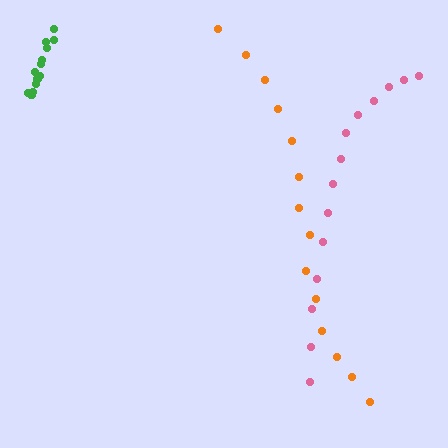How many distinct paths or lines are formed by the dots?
There are 3 distinct paths.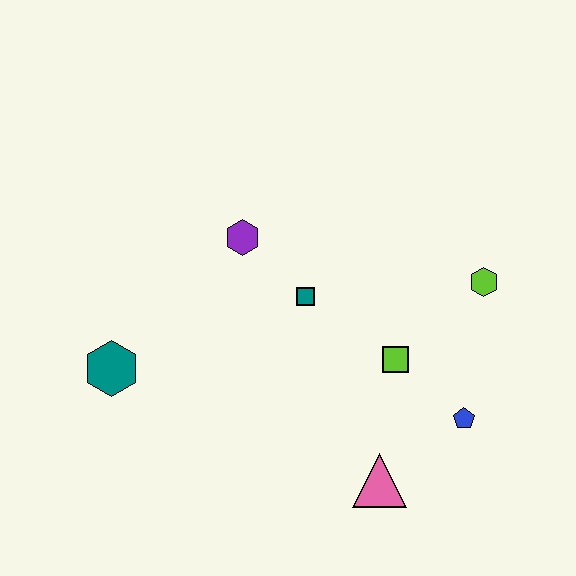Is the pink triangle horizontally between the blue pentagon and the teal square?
Yes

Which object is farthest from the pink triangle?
The teal hexagon is farthest from the pink triangle.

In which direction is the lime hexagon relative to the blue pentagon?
The lime hexagon is above the blue pentagon.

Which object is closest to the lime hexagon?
The lime square is closest to the lime hexagon.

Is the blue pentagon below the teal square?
Yes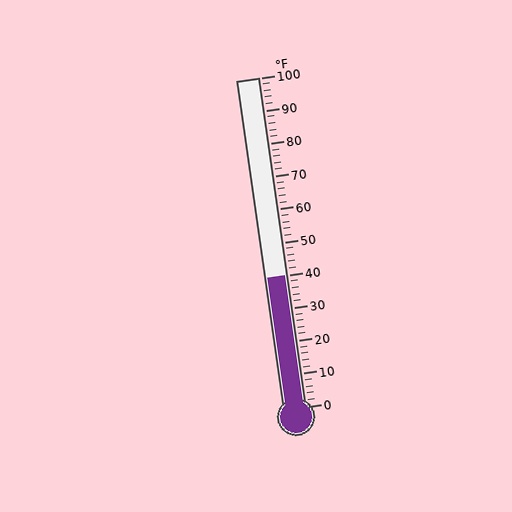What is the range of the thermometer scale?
The thermometer scale ranges from 0°F to 100°F.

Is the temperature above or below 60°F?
The temperature is below 60°F.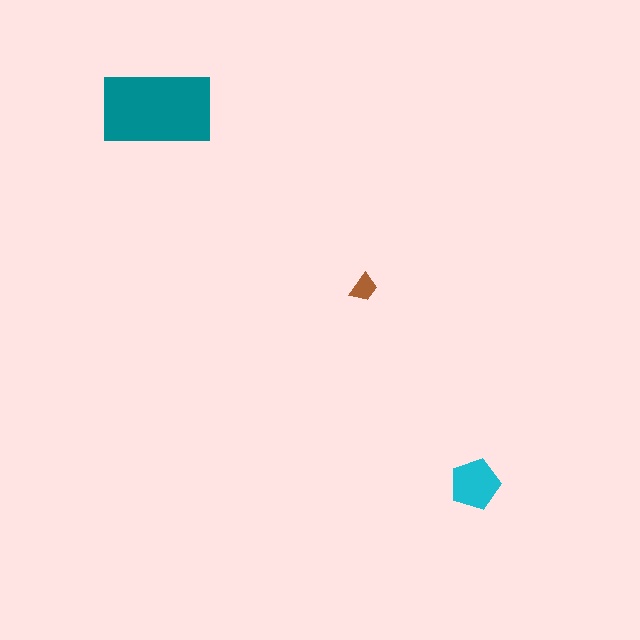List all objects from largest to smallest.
The teal rectangle, the cyan pentagon, the brown trapezoid.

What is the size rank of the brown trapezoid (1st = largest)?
3rd.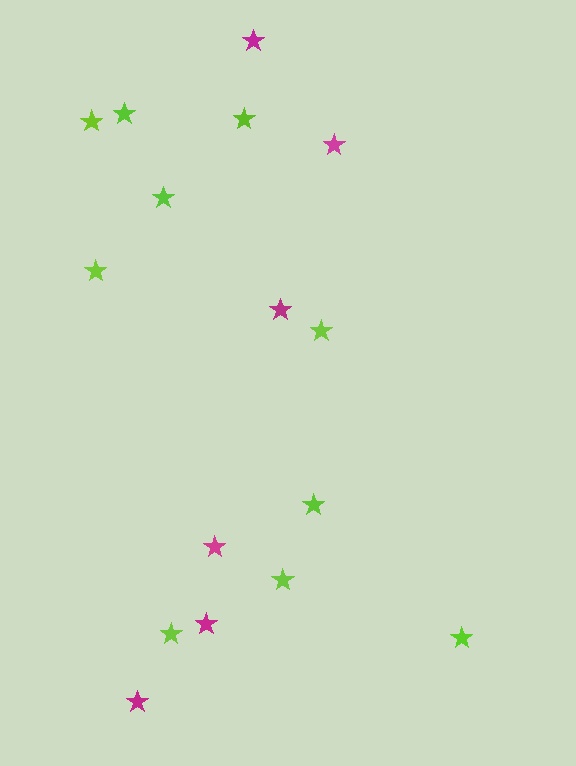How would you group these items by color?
There are 2 groups: one group of lime stars (10) and one group of magenta stars (6).